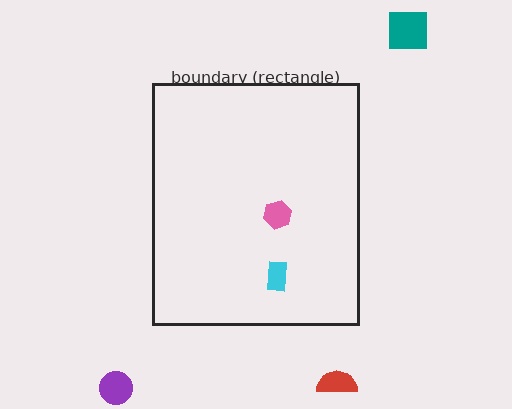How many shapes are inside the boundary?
2 inside, 3 outside.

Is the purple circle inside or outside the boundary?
Outside.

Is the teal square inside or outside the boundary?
Outside.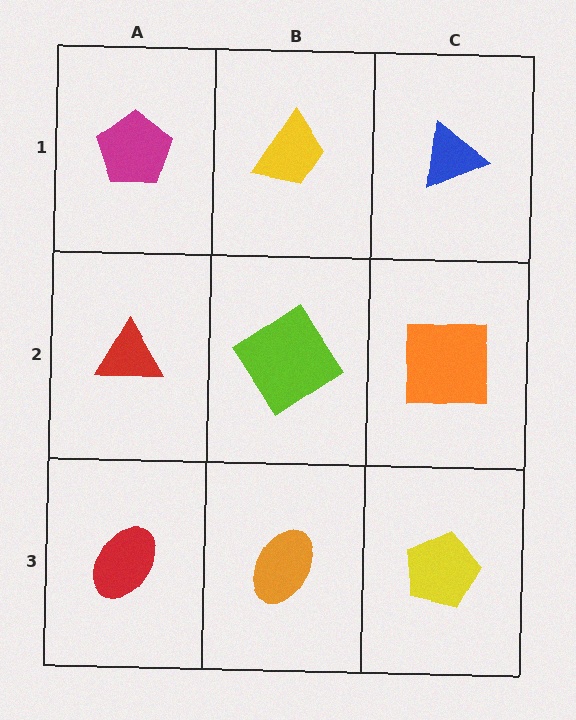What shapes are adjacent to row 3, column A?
A red triangle (row 2, column A), an orange ellipse (row 3, column B).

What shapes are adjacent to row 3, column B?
A lime diamond (row 2, column B), a red ellipse (row 3, column A), a yellow pentagon (row 3, column C).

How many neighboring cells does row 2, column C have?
3.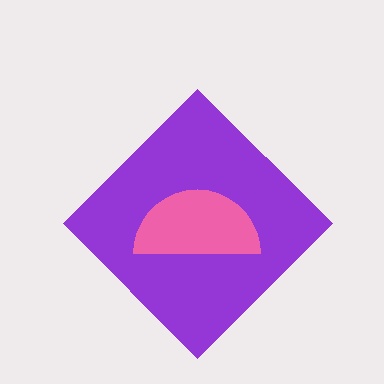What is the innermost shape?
The pink semicircle.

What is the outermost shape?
The purple diamond.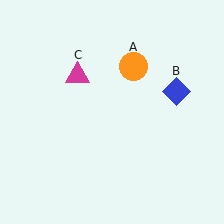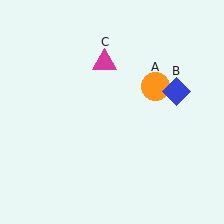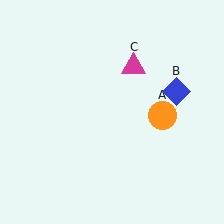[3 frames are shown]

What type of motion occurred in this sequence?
The orange circle (object A), magenta triangle (object C) rotated clockwise around the center of the scene.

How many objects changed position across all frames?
2 objects changed position: orange circle (object A), magenta triangle (object C).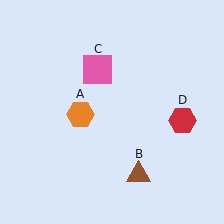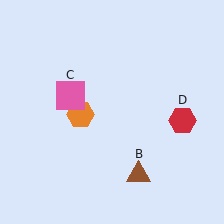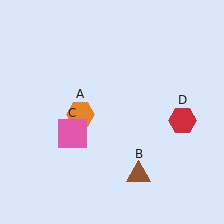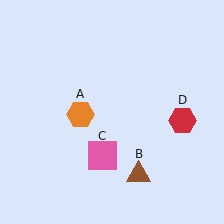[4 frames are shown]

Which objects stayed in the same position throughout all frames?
Orange hexagon (object A) and brown triangle (object B) and red hexagon (object D) remained stationary.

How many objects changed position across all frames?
1 object changed position: pink square (object C).